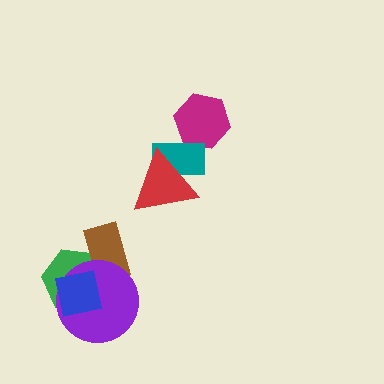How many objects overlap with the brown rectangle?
2 objects overlap with the brown rectangle.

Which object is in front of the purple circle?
The blue square is in front of the purple circle.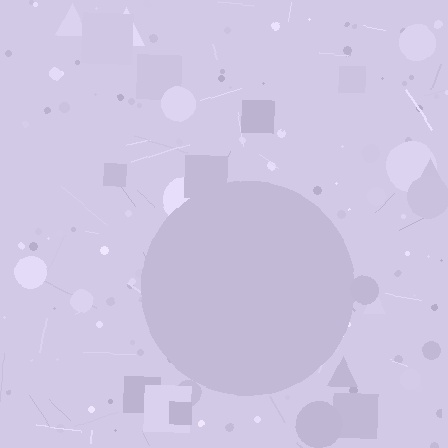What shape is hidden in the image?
A circle is hidden in the image.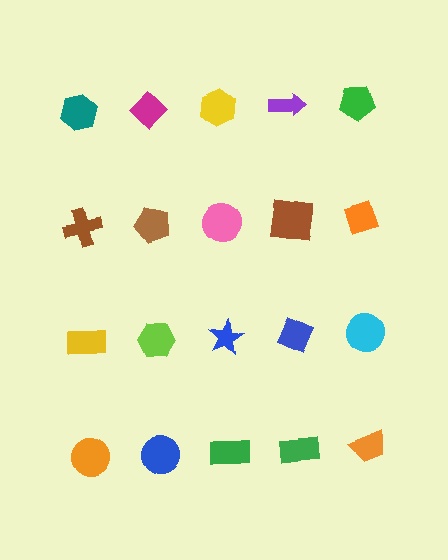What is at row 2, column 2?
A brown pentagon.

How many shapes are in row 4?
5 shapes.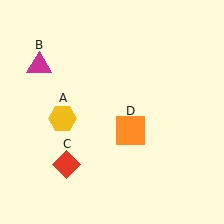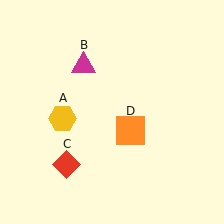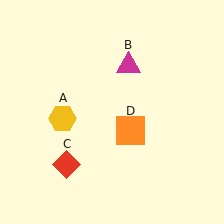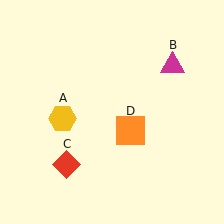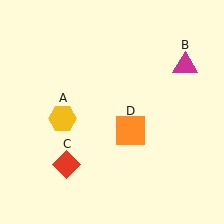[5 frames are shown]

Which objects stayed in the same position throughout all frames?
Yellow hexagon (object A) and red diamond (object C) and orange square (object D) remained stationary.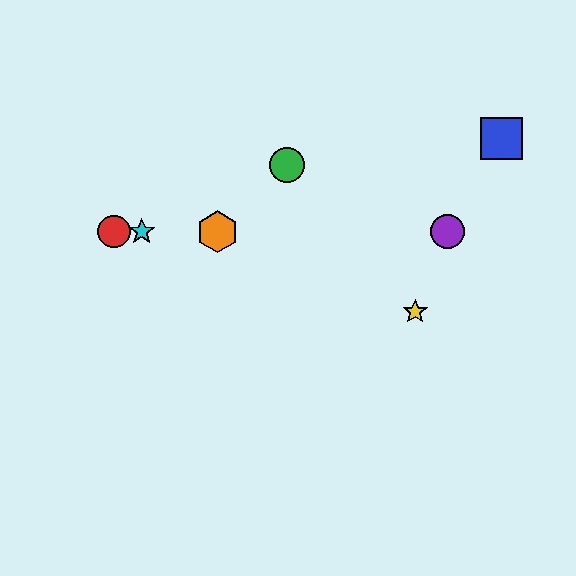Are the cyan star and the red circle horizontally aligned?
Yes, both are at y≈232.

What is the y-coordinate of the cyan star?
The cyan star is at y≈232.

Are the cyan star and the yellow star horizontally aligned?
No, the cyan star is at y≈232 and the yellow star is at y≈312.